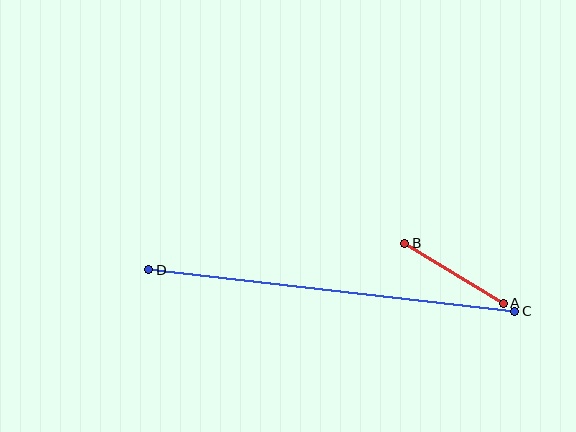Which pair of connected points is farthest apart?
Points C and D are farthest apart.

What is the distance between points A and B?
The distance is approximately 115 pixels.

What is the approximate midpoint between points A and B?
The midpoint is at approximately (454, 273) pixels.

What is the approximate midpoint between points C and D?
The midpoint is at approximately (332, 290) pixels.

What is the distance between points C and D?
The distance is approximately 368 pixels.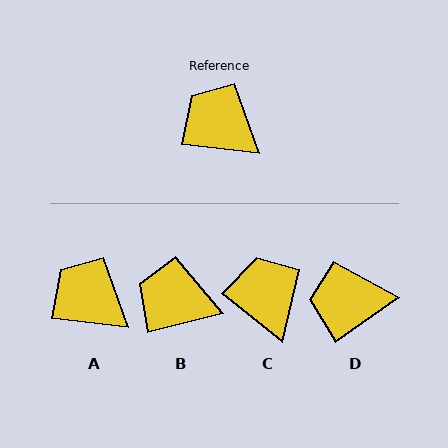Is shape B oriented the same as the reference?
No, it is off by about 21 degrees.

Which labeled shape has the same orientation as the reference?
A.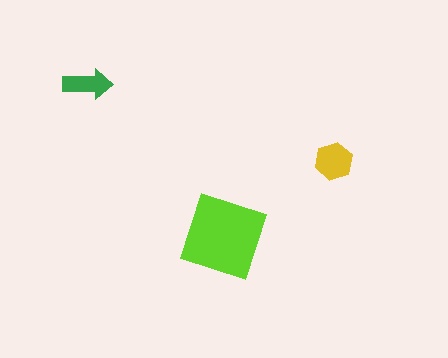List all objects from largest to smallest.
The lime diamond, the yellow hexagon, the green arrow.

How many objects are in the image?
There are 3 objects in the image.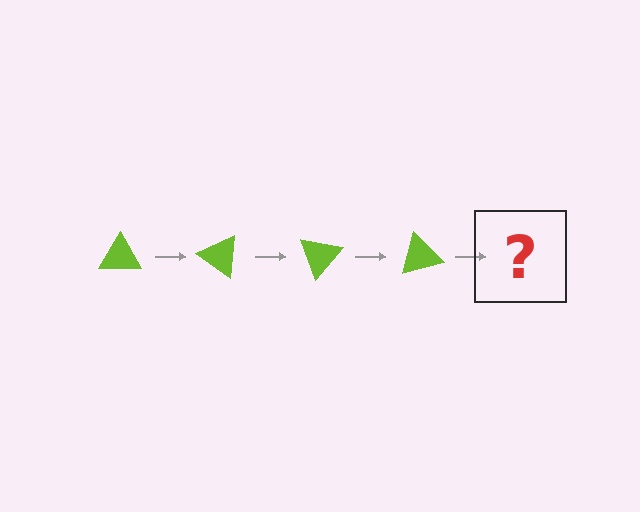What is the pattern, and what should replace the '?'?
The pattern is that the triangle rotates 35 degrees each step. The '?' should be a lime triangle rotated 140 degrees.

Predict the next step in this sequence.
The next step is a lime triangle rotated 140 degrees.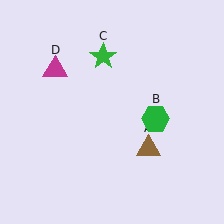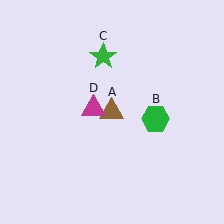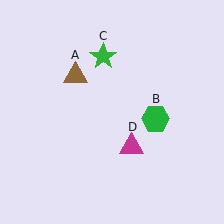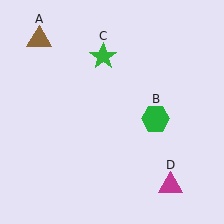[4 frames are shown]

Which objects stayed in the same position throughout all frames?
Green hexagon (object B) and green star (object C) remained stationary.